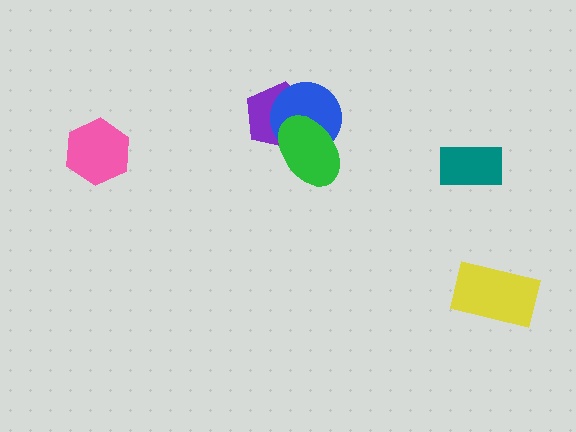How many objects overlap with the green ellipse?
2 objects overlap with the green ellipse.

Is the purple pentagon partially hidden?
Yes, it is partially covered by another shape.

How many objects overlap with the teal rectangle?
0 objects overlap with the teal rectangle.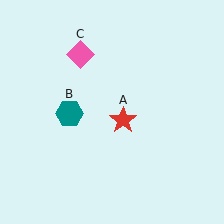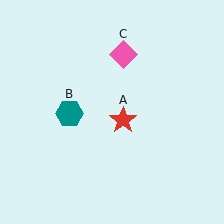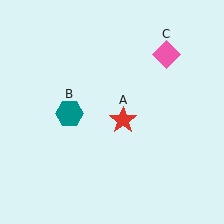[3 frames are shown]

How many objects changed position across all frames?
1 object changed position: pink diamond (object C).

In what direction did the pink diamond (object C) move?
The pink diamond (object C) moved right.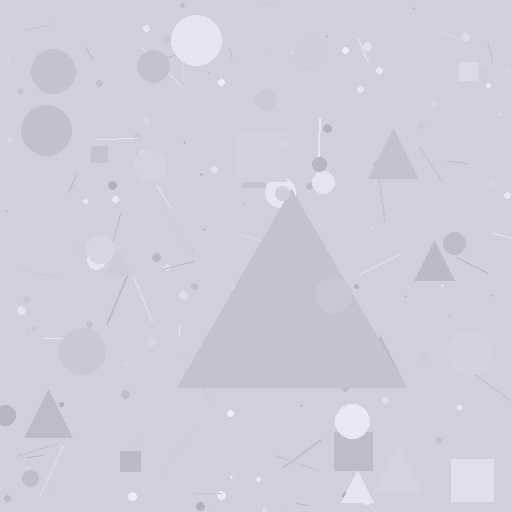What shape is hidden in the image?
A triangle is hidden in the image.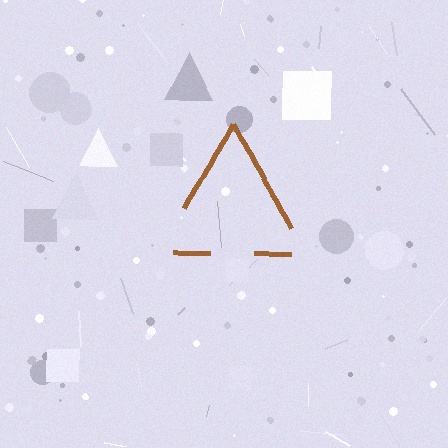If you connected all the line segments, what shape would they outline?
They would outline a triangle.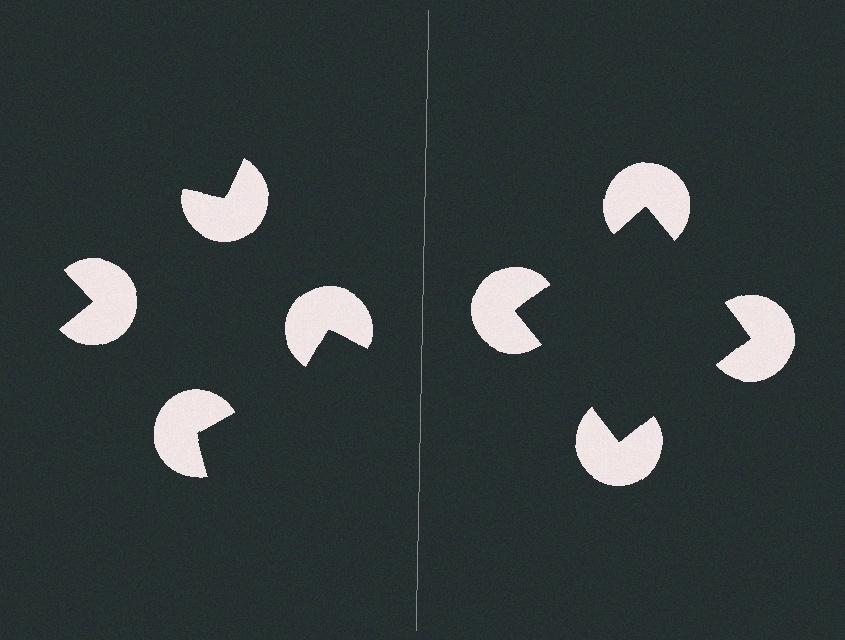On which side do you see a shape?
An illusory square appears on the right side. On the left side the wedge cuts are rotated, so no coherent shape forms.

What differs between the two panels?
The pac-man discs are positioned identically on both sides; only the wedge orientations differ. On the right they align to a square; on the left they are misaligned.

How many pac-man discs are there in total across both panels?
8 — 4 on each side.